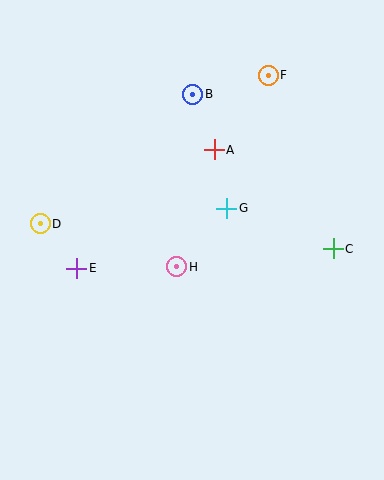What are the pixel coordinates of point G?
Point G is at (227, 208).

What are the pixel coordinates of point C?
Point C is at (333, 249).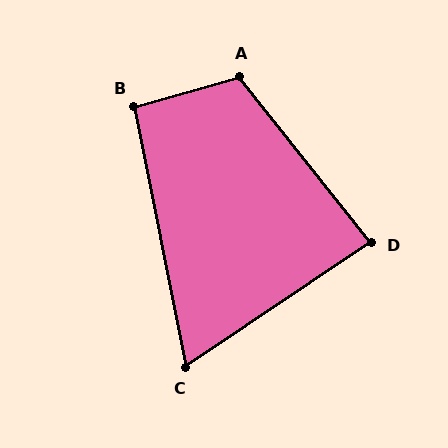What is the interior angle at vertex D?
Approximately 85 degrees (approximately right).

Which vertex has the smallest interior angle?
C, at approximately 67 degrees.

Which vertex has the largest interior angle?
A, at approximately 113 degrees.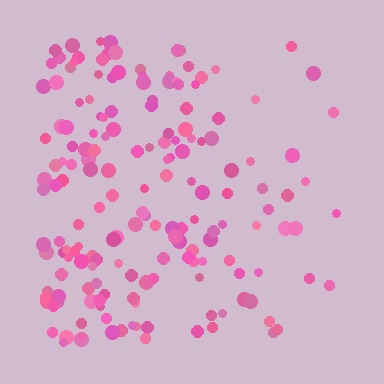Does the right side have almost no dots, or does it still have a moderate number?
Still a moderate number, just noticeably fewer than the left.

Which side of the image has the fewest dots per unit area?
The right.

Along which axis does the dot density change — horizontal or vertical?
Horizontal.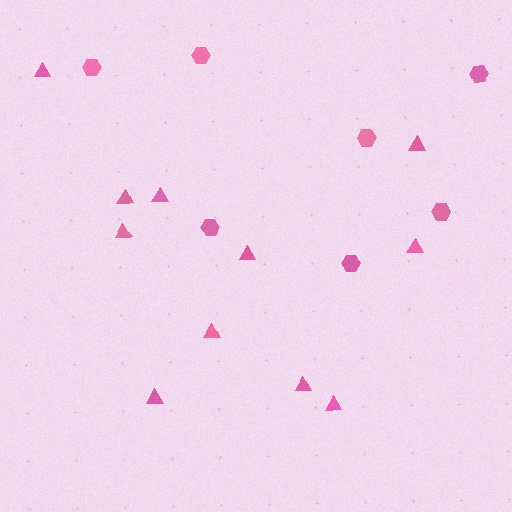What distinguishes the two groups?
There are 2 groups: one group of hexagons (7) and one group of triangles (11).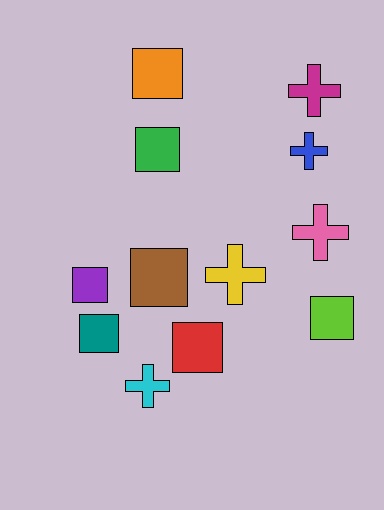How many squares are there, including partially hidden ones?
There are 7 squares.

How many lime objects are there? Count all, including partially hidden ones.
There is 1 lime object.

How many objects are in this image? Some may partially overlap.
There are 12 objects.